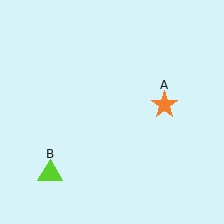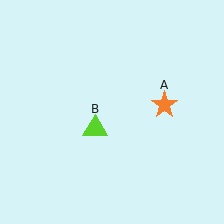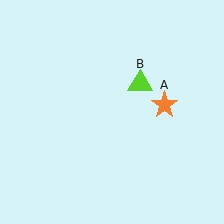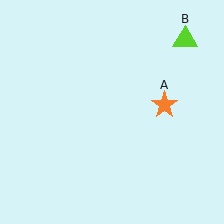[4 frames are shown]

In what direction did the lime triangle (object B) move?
The lime triangle (object B) moved up and to the right.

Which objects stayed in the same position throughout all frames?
Orange star (object A) remained stationary.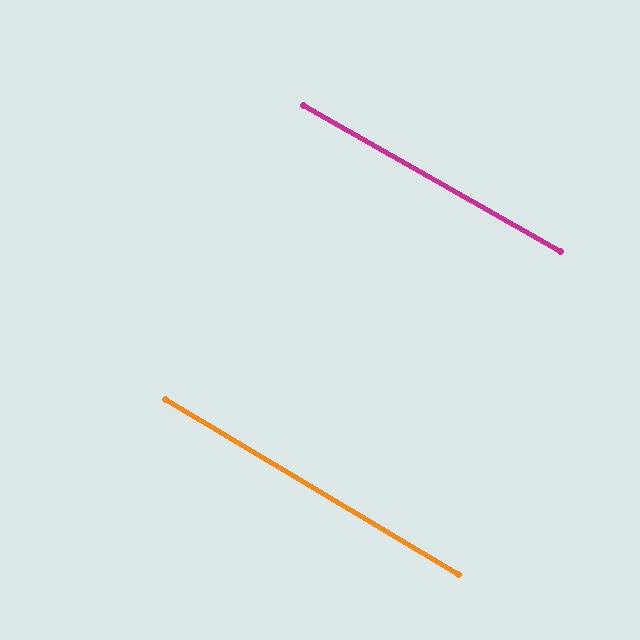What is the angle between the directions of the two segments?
Approximately 1 degree.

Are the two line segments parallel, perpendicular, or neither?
Parallel — their directions differ by only 1.3°.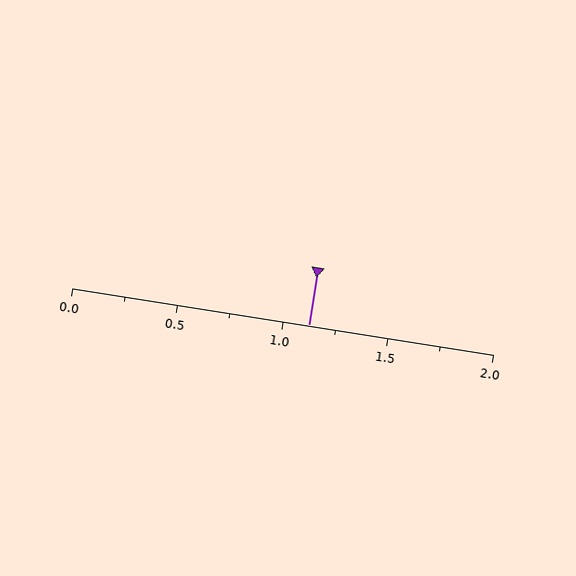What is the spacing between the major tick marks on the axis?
The major ticks are spaced 0.5 apart.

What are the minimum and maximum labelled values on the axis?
The axis runs from 0.0 to 2.0.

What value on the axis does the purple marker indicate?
The marker indicates approximately 1.12.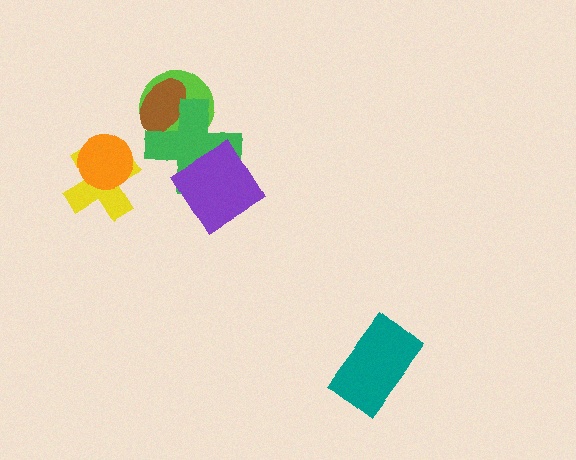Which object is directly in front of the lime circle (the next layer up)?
The brown ellipse is directly in front of the lime circle.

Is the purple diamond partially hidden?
No, no other shape covers it.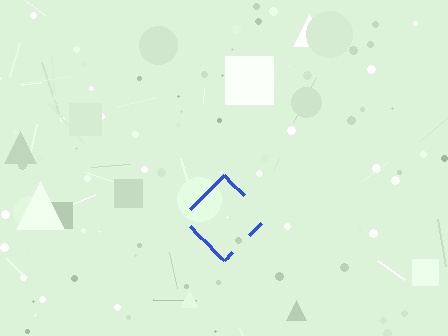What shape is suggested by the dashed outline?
The dashed outline suggests a diamond.